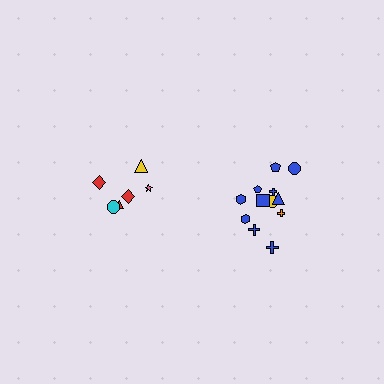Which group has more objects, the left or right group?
The right group.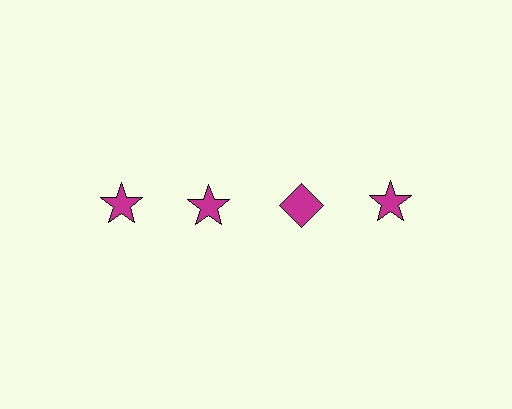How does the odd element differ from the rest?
It has a different shape: diamond instead of star.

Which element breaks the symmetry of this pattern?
The magenta diamond in the top row, center column breaks the symmetry. All other shapes are magenta stars.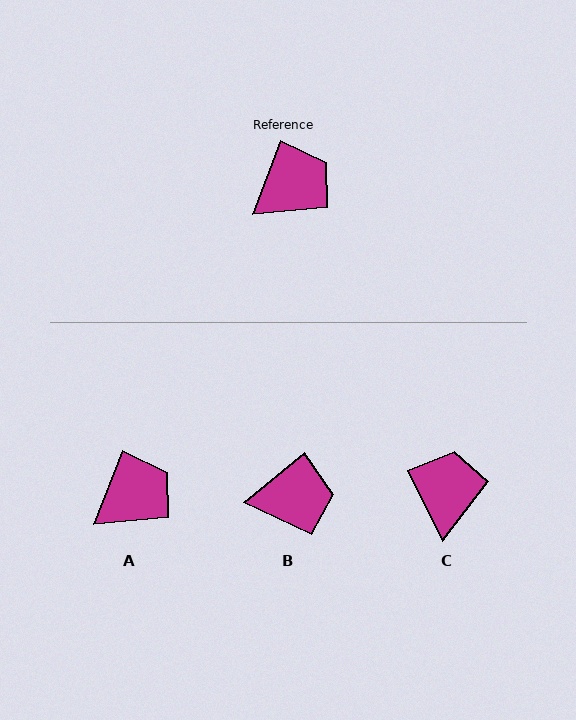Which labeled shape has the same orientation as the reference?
A.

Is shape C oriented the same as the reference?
No, it is off by about 47 degrees.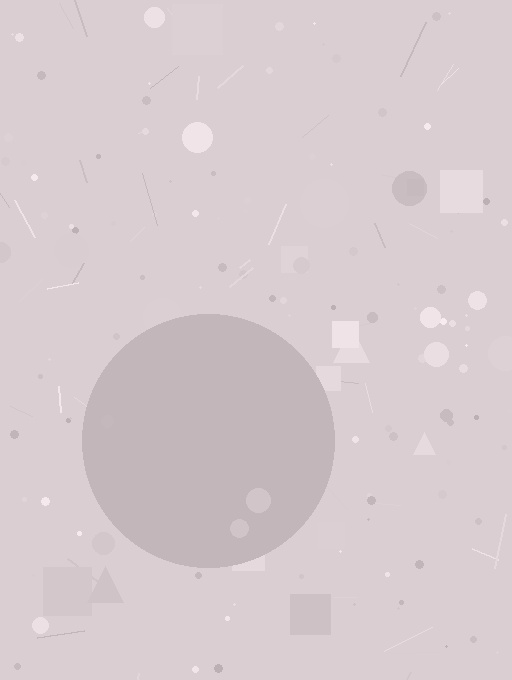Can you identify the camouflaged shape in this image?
The camouflaged shape is a circle.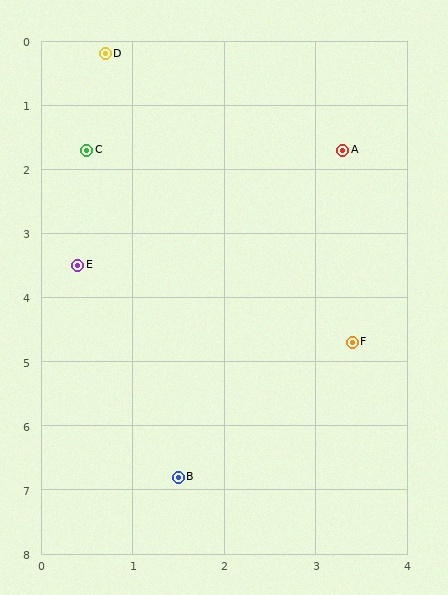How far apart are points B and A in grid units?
Points B and A are about 5.4 grid units apart.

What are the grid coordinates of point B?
Point B is at approximately (1.5, 6.8).